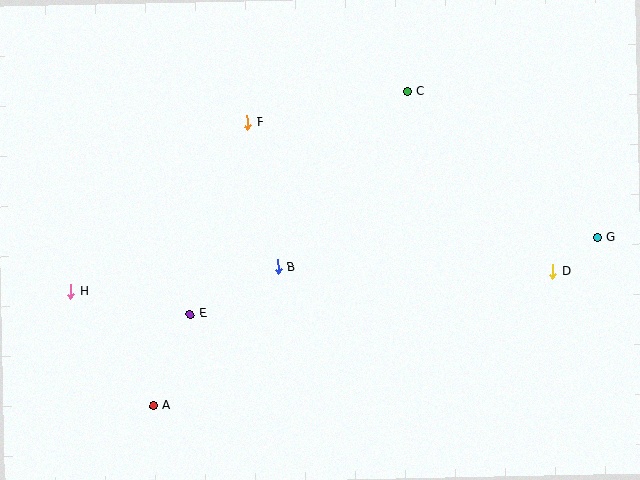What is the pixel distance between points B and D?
The distance between B and D is 274 pixels.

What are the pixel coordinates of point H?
Point H is at (71, 291).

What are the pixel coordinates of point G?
Point G is at (597, 238).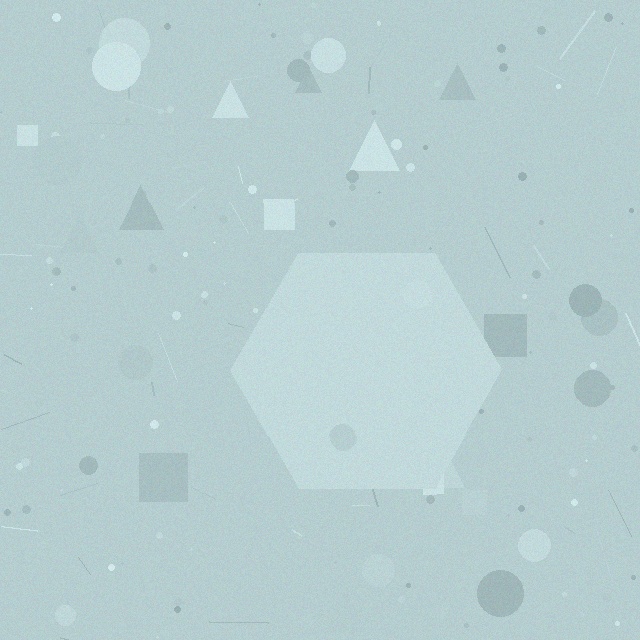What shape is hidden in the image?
A hexagon is hidden in the image.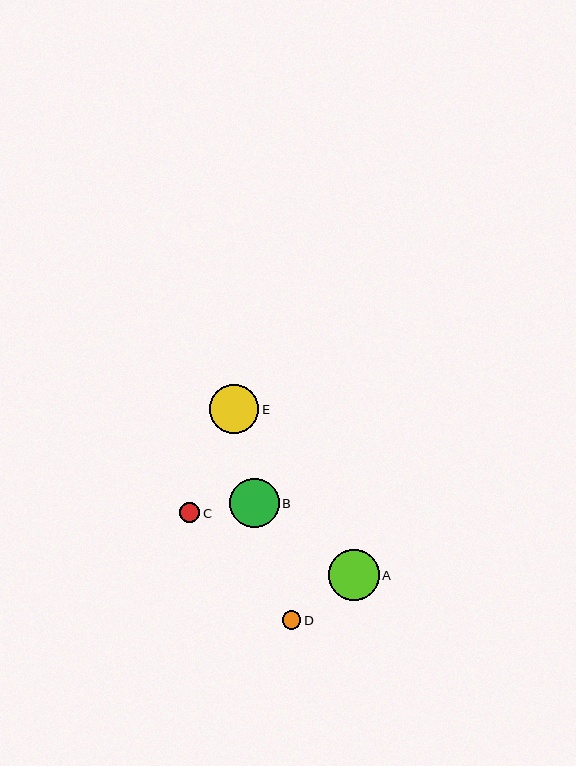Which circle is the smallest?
Circle D is the smallest with a size of approximately 18 pixels.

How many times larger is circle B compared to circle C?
Circle B is approximately 2.5 times the size of circle C.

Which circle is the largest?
Circle A is the largest with a size of approximately 51 pixels.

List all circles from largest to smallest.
From largest to smallest: A, E, B, C, D.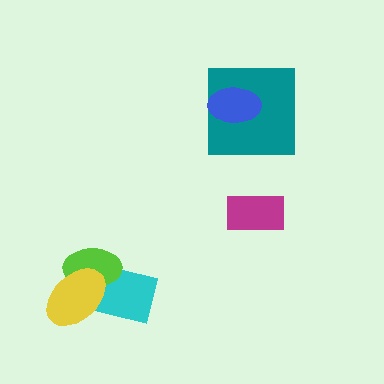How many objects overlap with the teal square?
1 object overlaps with the teal square.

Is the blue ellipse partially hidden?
No, no other shape covers it.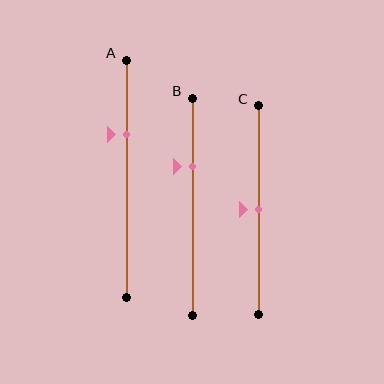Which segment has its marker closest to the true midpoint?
Segment C has its marker closest to the true midpoint.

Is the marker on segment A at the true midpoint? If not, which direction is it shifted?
No, the marker on segment A is shifted upward by about 18% of the segment length.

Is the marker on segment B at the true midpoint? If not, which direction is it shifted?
No, the marker on segment B is shifted upward by about 19% of the segment length.